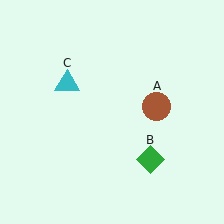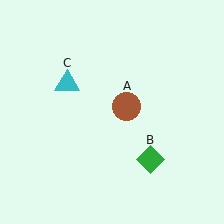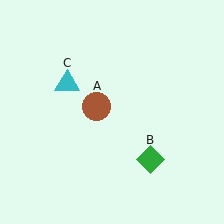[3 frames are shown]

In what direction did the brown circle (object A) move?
The brown circle (object A) moved left.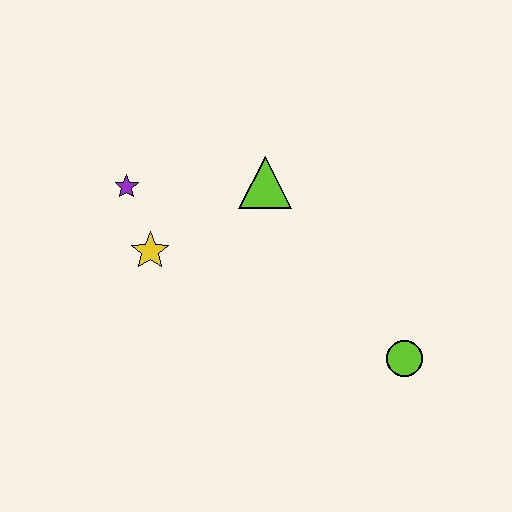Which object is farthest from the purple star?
The lime circle is farthest from the purple star.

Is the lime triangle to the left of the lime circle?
Yes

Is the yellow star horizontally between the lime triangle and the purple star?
Yes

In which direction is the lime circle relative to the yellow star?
The lime circle is to the right of the yellow star.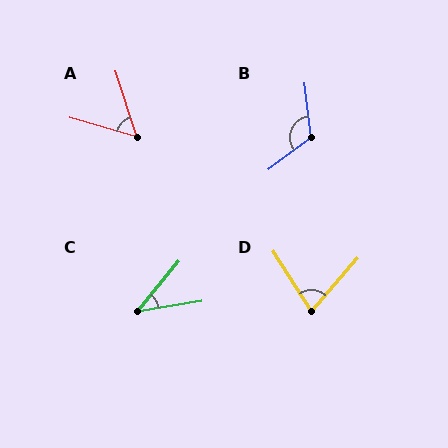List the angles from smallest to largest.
C (42°), A (56°), D (73°), B (120°).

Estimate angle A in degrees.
Approximately 56 degrees.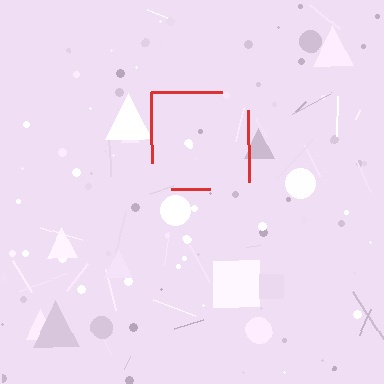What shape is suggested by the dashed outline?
The dashed outline suggests a square.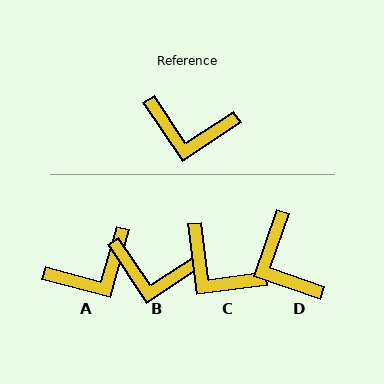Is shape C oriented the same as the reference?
No, it is off by about 26 degrees.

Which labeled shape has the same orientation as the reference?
B.